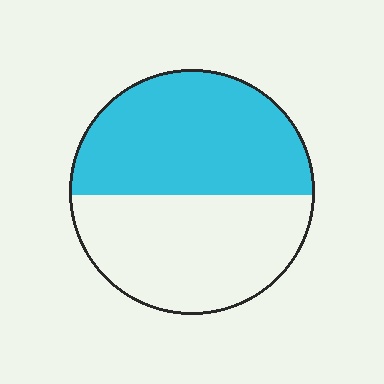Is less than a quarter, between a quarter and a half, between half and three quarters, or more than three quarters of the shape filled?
Between half and three quarters.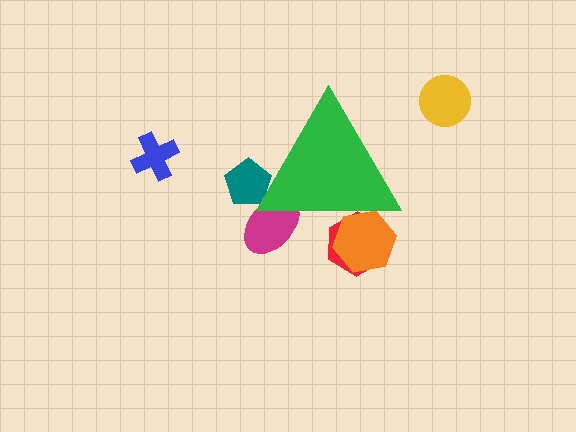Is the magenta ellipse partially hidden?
Yes, the magenta ellipse is partially hidden behind the green triangle.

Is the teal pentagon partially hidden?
Yes, the teal pentagon is partially hidden behind the green triangle.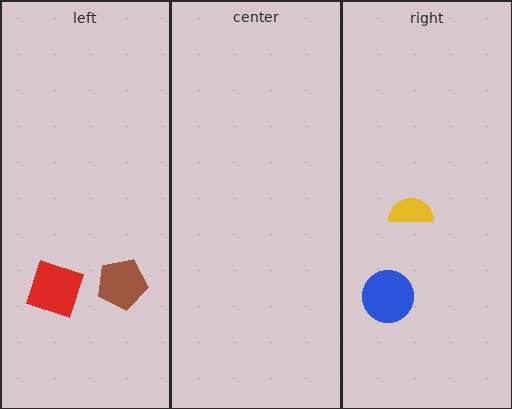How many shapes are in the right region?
2.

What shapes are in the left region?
The red square, the brown pentagon.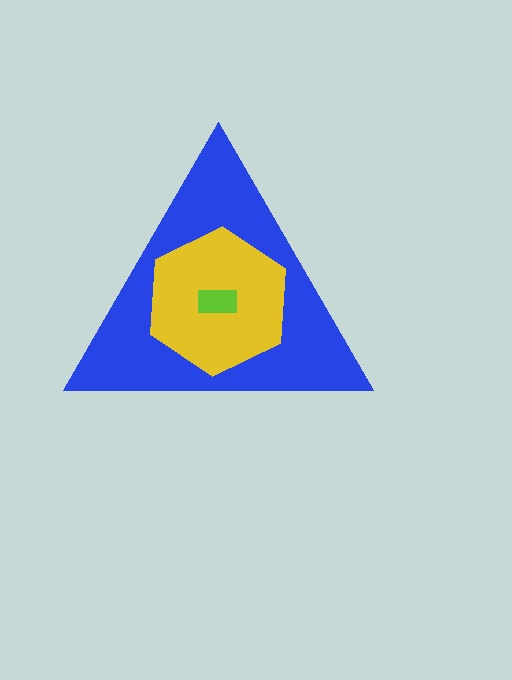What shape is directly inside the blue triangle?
The yellow hexagon.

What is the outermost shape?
The blue triangle.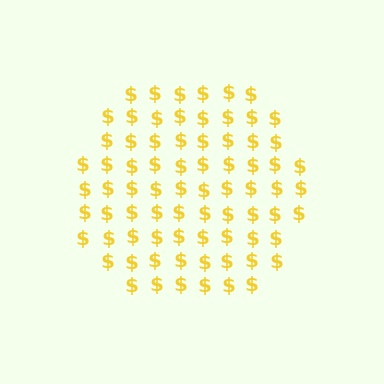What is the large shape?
The large shape is a circle.